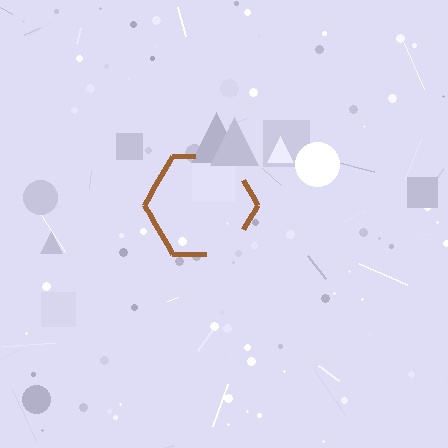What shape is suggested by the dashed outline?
The dashed outline suggests a hexagon.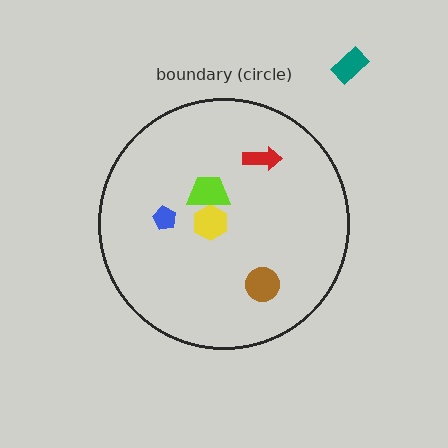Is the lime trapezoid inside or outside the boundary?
Inside.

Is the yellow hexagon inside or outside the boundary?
Inside.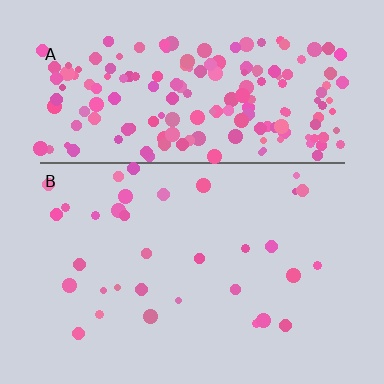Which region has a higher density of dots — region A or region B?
A (the top).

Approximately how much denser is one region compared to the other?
Approximately 5.8× — region A over region B.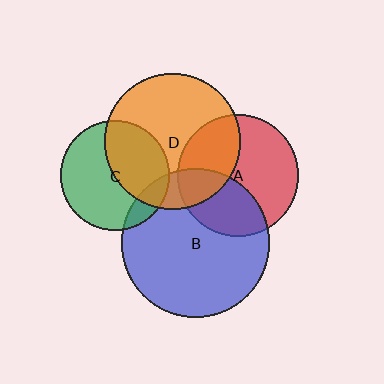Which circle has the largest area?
Circle B (blue).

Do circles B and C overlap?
Yes.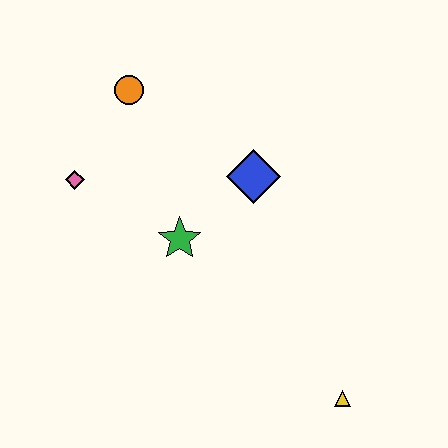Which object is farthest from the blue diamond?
The yellow triangle is farthest from the blue diamond.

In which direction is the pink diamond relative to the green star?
The pink diamond is to the left of the green star.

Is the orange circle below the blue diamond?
No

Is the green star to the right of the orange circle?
Yes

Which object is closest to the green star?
The blue diamond is closest to the green star.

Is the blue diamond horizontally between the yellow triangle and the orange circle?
Yes